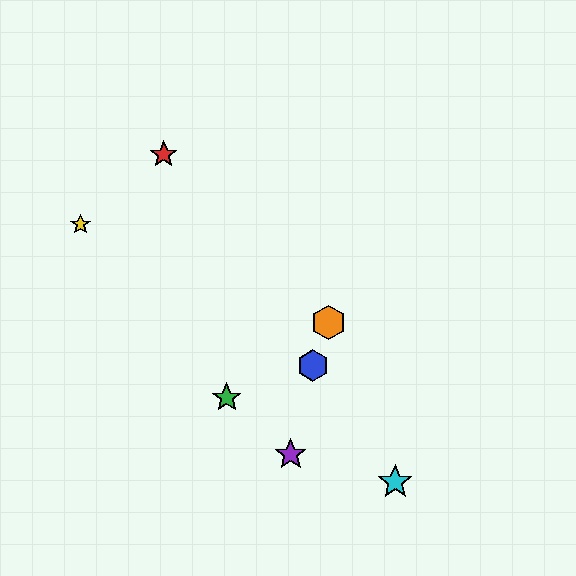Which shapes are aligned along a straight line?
The red star, the blue hexagon, the cyan star are aligned along a straight line.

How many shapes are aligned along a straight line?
3 shapes (the red star, the blue hexagon, the cyan star) are aligned along a straight line.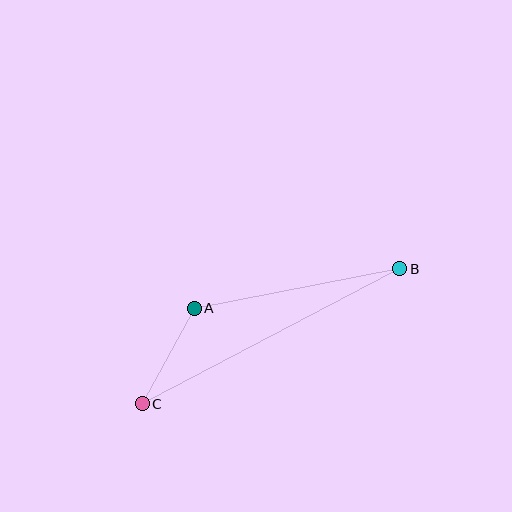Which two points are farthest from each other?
Points B and C are farthest from each other.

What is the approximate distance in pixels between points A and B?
The distance between A and B is approximately 209 pixels.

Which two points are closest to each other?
Points A and C are closest to each other.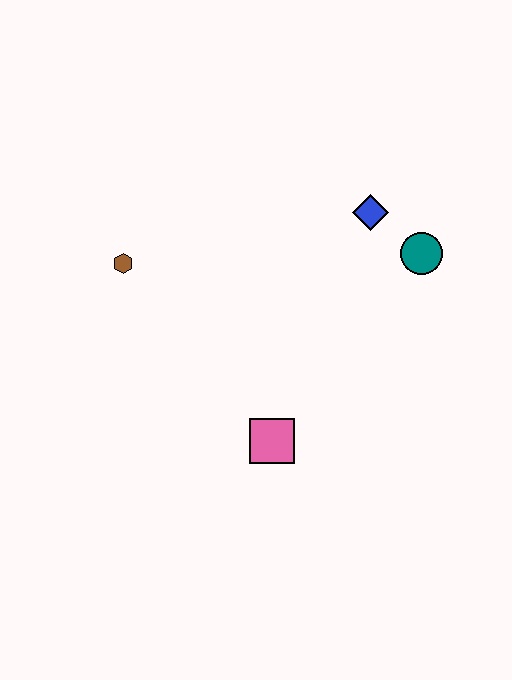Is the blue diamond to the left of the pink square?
No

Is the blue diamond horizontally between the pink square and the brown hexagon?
No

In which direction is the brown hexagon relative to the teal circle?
The brown hexagon is to the left of the teal circle.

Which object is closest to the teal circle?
The blue diamond is closest to the teal circle.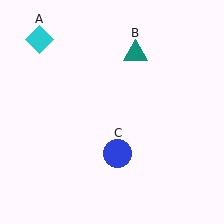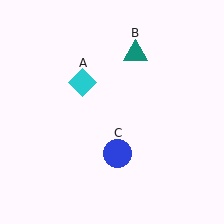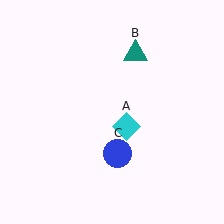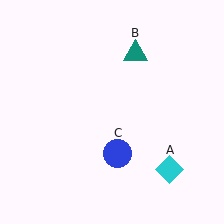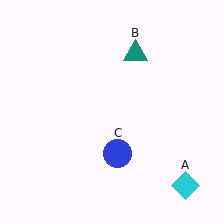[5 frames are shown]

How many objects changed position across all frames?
1 object changed position: cyan diamond (object A).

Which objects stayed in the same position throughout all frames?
Teal triangle (object B) and blue circle (object C) remained stationary.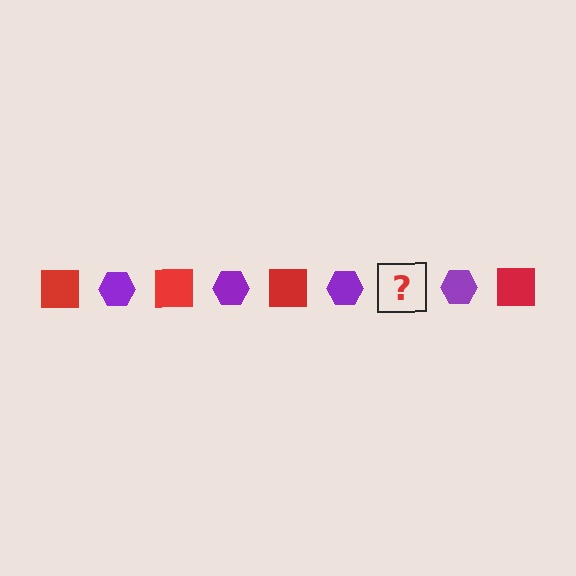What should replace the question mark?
The question mark should be replaced with a red square.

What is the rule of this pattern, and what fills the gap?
The rule is that the pattern alternates between red square and purple hexagon. The gap should be filled with a red square.